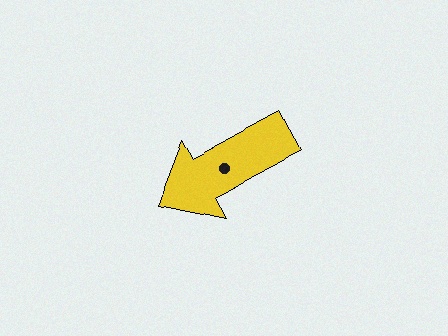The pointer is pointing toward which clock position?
Roughly 8 o'clock.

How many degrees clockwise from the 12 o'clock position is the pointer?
Approximately 241 degrees.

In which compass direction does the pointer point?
Southwest.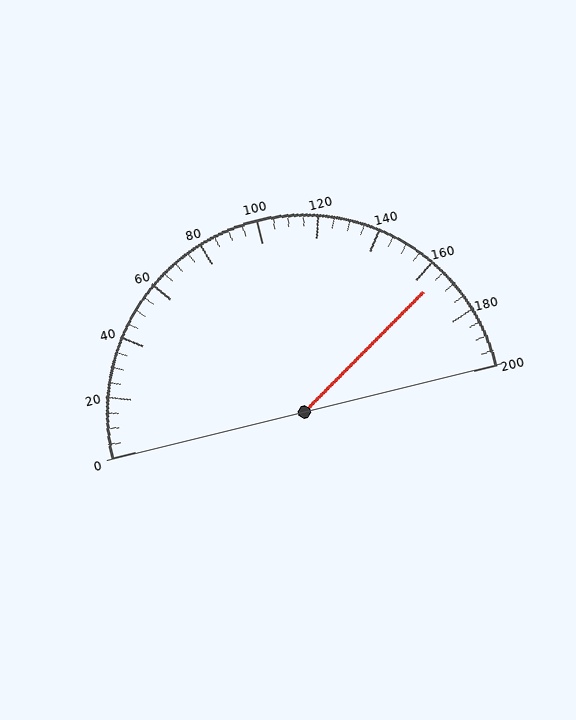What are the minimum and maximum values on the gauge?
The gauge ranges from 0 to 200.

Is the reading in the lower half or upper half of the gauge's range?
The reading is in the upper half of the range (0 to 200).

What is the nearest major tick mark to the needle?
The nearest major tick mark is 160.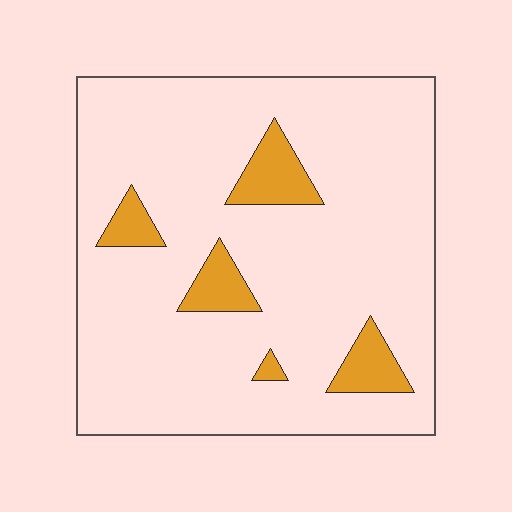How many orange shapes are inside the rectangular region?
5.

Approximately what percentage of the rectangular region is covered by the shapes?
Approximately 10%.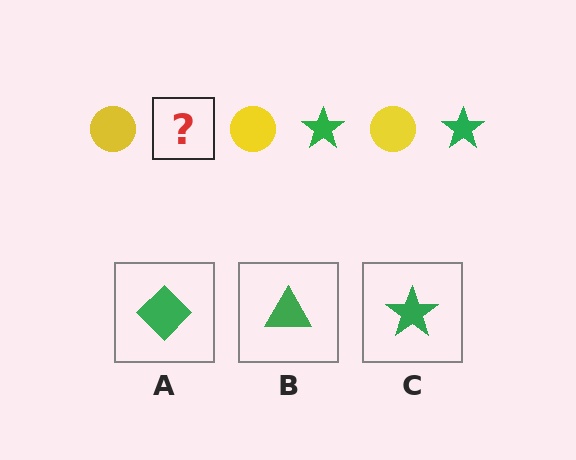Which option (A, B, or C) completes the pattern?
C.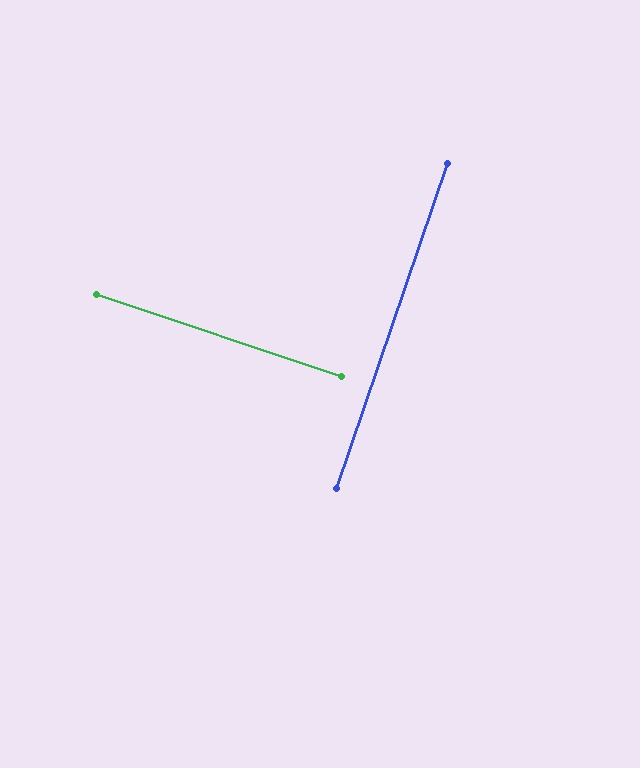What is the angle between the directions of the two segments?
Approximately 90 degrees.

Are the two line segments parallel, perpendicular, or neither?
Perpendicular — they meet at approximately 90°.